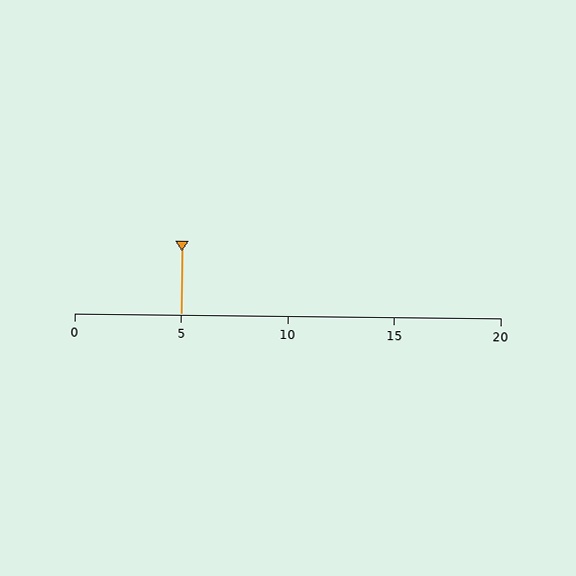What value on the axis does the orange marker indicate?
The marker indicates approximately 5.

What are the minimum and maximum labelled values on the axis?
The axis runs from 0 to 20.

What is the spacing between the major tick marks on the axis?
The major ticks are spaced 5 apart.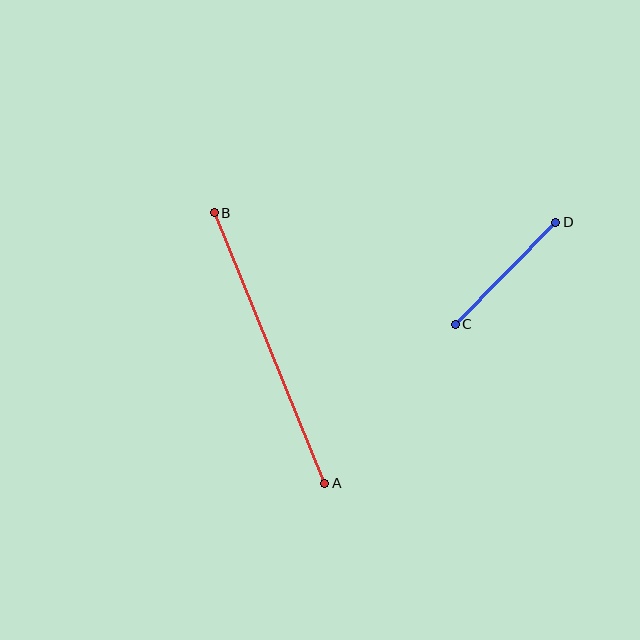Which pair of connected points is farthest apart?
Points A and B are farthest apart.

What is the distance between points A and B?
The distance is approximately 292 pixels.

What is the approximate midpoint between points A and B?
The midpoint is at approximately (270, 348) pixels.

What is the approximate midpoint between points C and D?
The midpoint is at approximately (505, 273) pixels.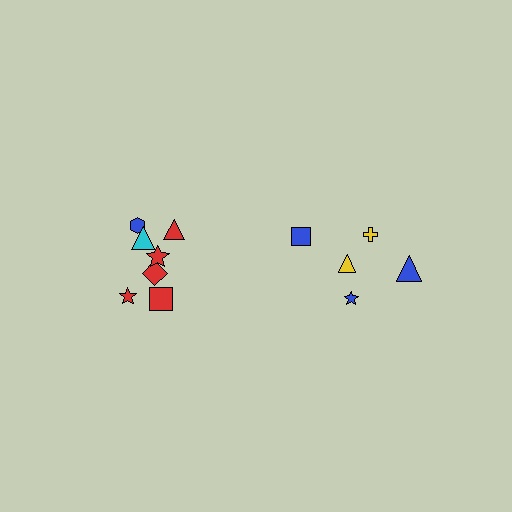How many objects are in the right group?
There are 5 objects.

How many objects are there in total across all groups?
There are 12 objects.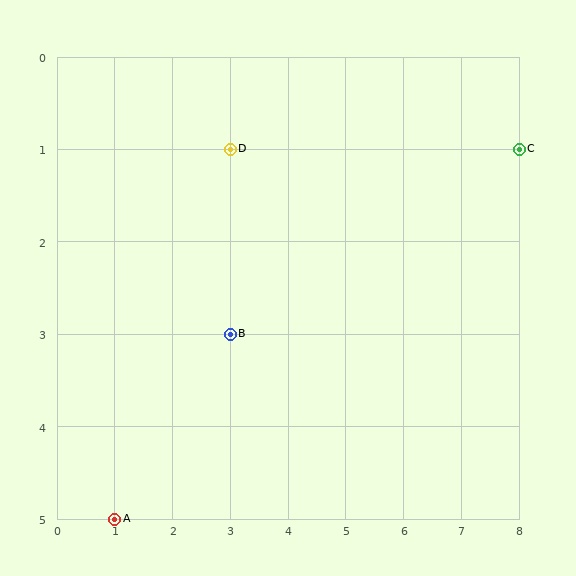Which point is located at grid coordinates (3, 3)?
Point B is at (3, 3).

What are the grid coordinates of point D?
Point D is at grid coordinates (3, 1).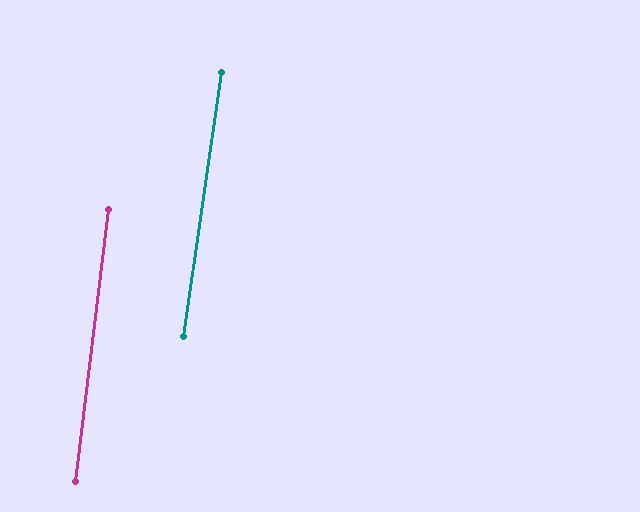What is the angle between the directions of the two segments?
Approximately 1 degree.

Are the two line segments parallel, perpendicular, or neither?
Parallel — their directions differ by only 1.4°.